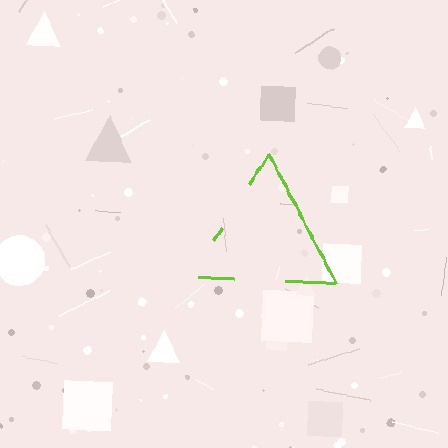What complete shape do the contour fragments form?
The contour fragments form a triangle.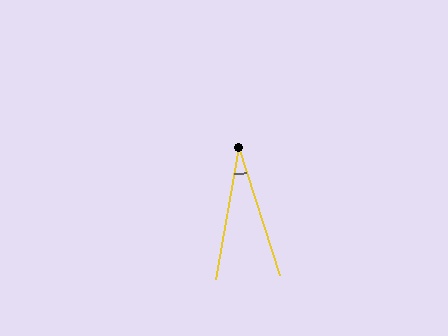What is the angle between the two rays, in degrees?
Approximately 28 degrees.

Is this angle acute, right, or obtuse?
It is acute.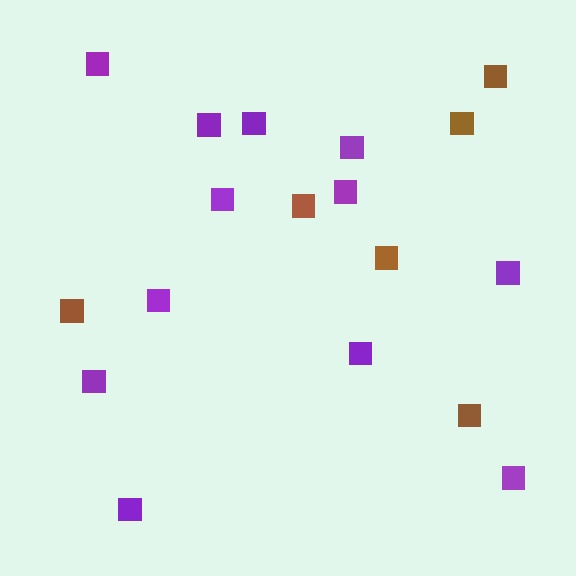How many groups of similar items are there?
There are 2 groups: one group of purple squares (12) and one group of brown squares (6).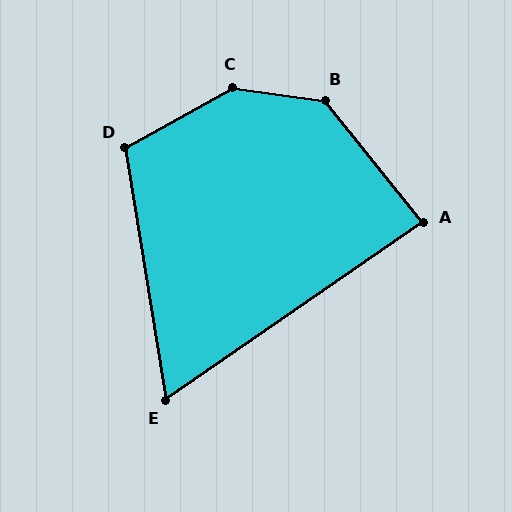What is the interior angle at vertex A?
Approximately 86 degrees (approximately right).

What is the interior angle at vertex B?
Approximately 137 degrees (obtuse).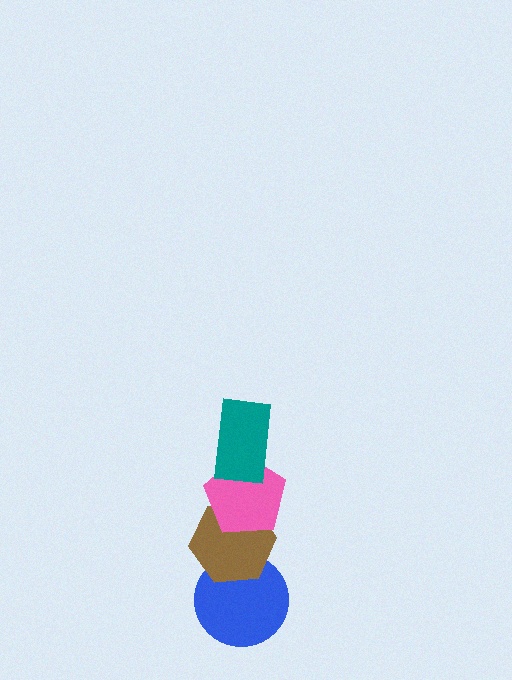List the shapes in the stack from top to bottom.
From top to bottom: the teal rectangle, the pink pentagon, the brown hexagon, the blue circle.